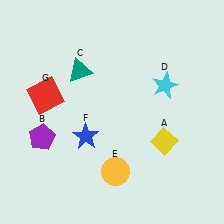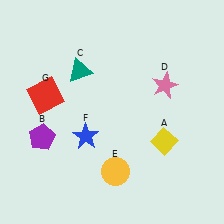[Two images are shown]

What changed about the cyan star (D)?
In Image 1, D is cyan. In Image 2, it changed to pink.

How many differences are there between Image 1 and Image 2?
There is 1 difference between the two images.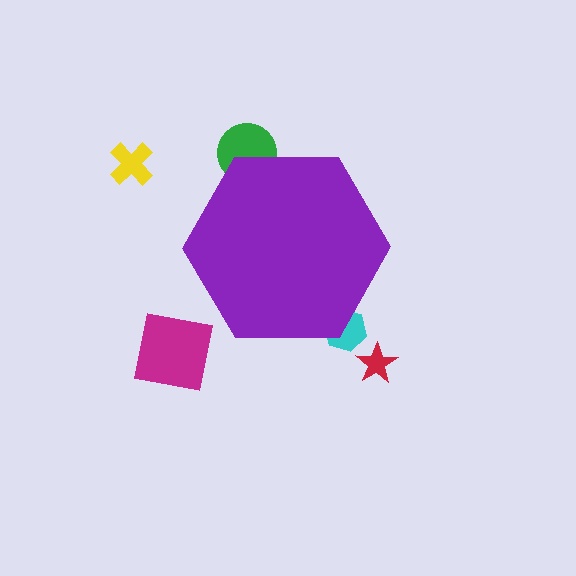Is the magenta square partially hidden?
No, the magenta square is fully visible.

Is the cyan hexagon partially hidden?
Yes, the cyan hexagon is partially hidden behind the purple hexagon.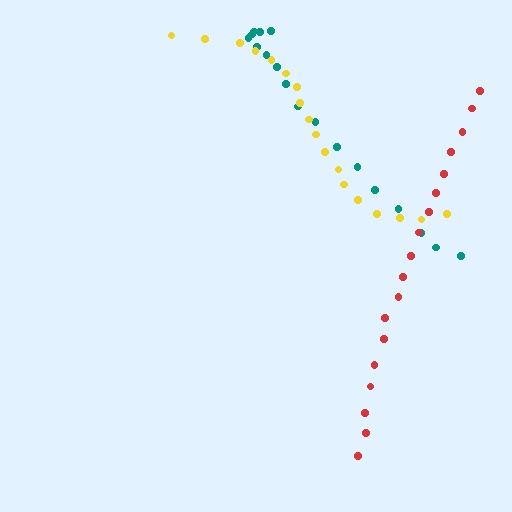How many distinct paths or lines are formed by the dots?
There are 3 distinct paths.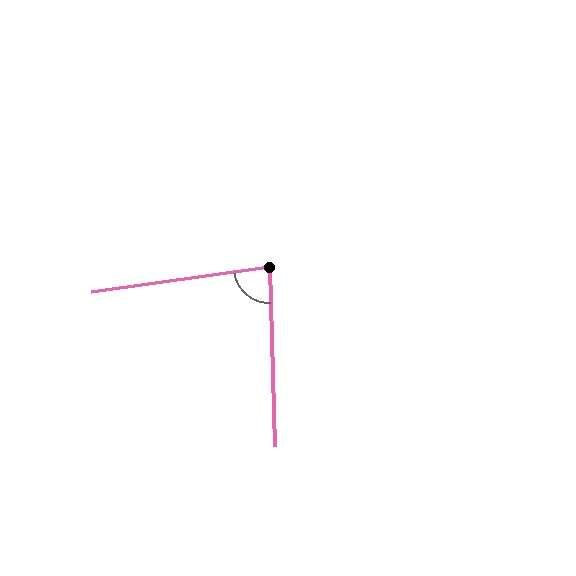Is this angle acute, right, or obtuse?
It is acute.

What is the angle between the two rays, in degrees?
Approximately 84 degrees.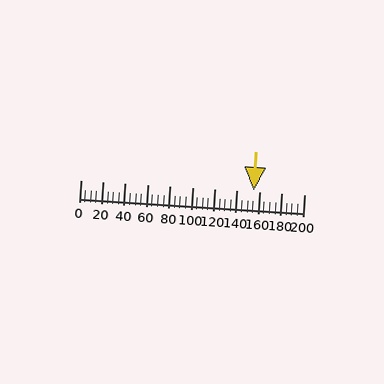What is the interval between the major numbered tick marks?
The major tick marks are spaced 20 units apart.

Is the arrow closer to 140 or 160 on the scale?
The arrow is closer to 160.